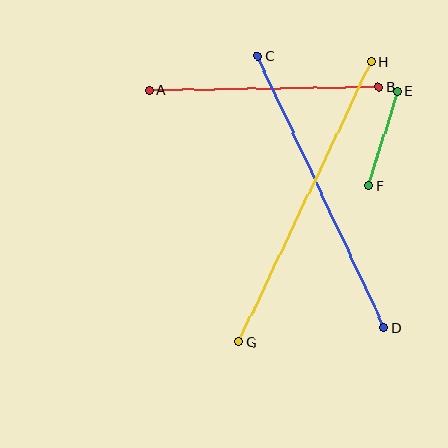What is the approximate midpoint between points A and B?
The midpoint is at approximately (264, 88) pixels.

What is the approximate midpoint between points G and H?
The midpoint is at approximately (305, 202) pixels.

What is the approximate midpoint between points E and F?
The midpoint is at approximately (383, 138) pixels.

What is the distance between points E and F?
The distance is approximately 99 pixels.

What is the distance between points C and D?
The distance is approximately 300 pixels.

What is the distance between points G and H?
The distance is approximately 310 pixels.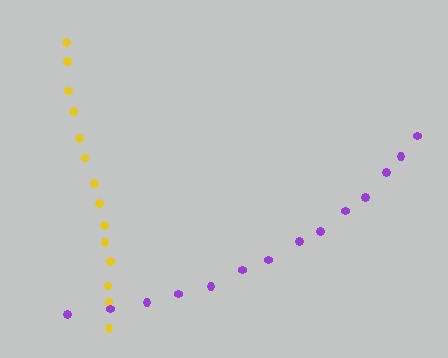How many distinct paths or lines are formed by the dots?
There are 2 distinct paths.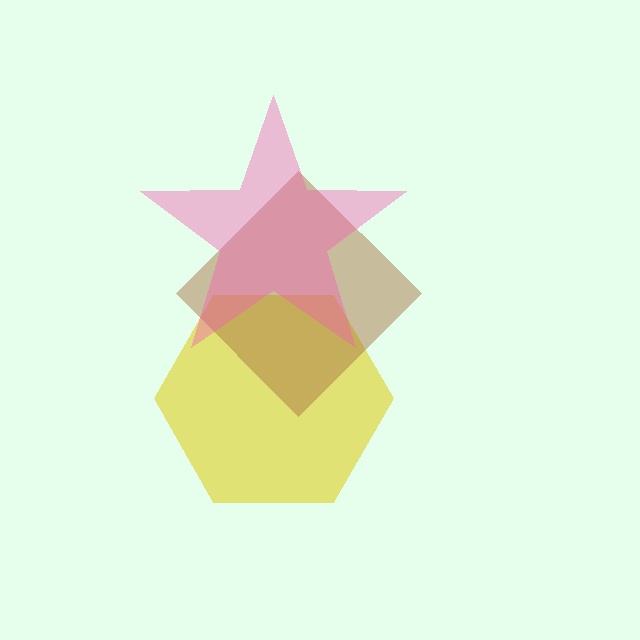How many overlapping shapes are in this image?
There are 3 overlapping shapes in the image.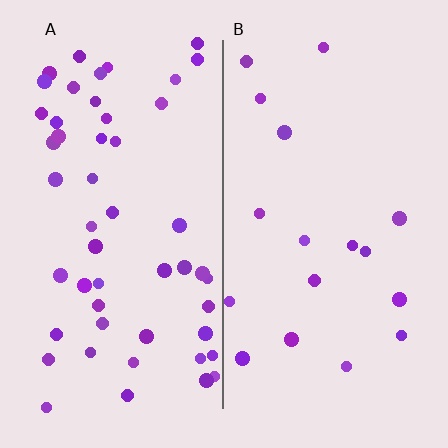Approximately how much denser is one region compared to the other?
Approximately 2.9× — region A over region B.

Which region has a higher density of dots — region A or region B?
A (the left).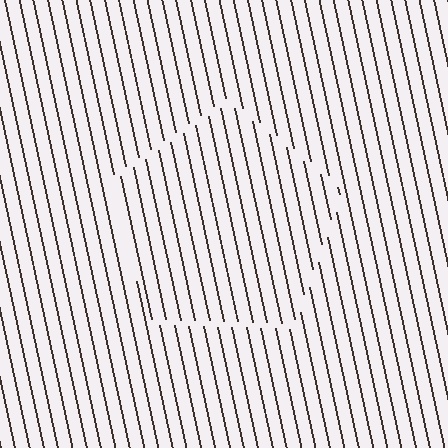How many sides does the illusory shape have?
5 sides — the line-ends trace a pentagon.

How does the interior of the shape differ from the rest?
The interior of the shape contains the same grating, shifted by half a period — the contour is defined by the phase discontinuity where line-ends from the inner and outer gratings abut.